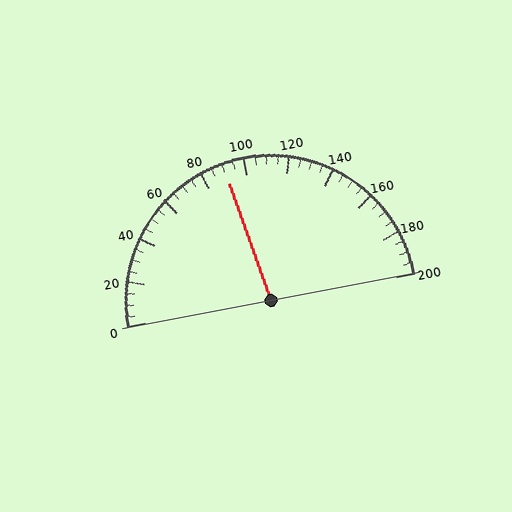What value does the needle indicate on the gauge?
The needle indicates approximately 90.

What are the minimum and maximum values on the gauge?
The gauge ranges from 0 to 200.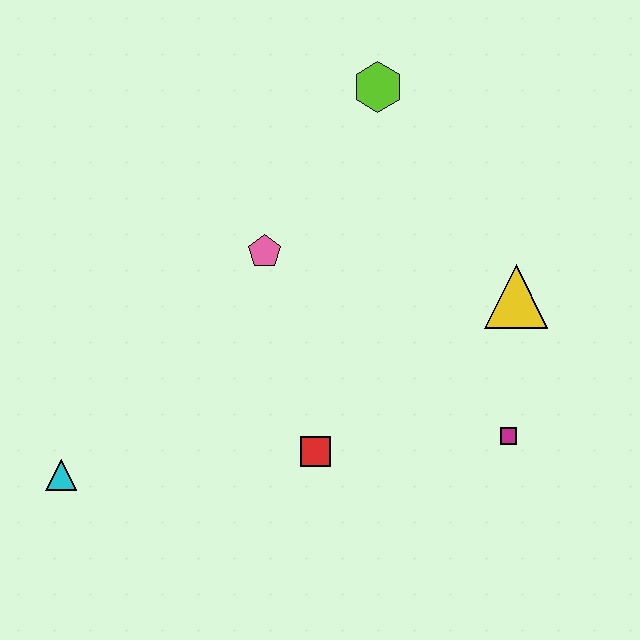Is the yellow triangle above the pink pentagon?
No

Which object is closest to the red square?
The magenta square is closest to the red square.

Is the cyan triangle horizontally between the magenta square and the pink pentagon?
No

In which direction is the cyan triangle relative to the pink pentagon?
The cyan triangle is below the pink pentagon.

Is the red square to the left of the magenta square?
Yes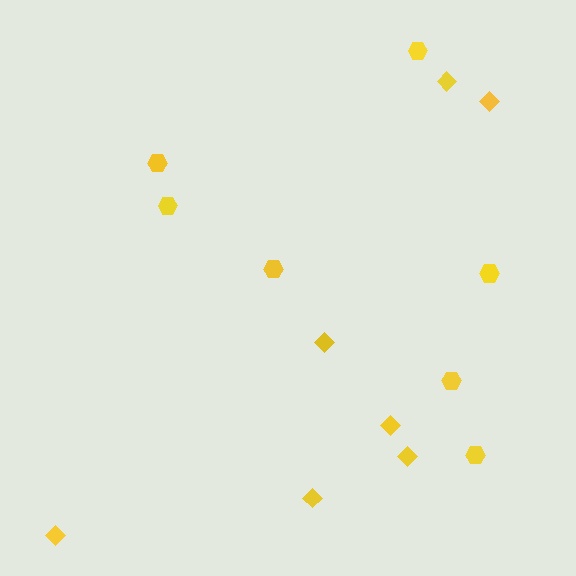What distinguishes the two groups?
There are 2 groups: one group of hexagons (7) and one group of diamonds (7).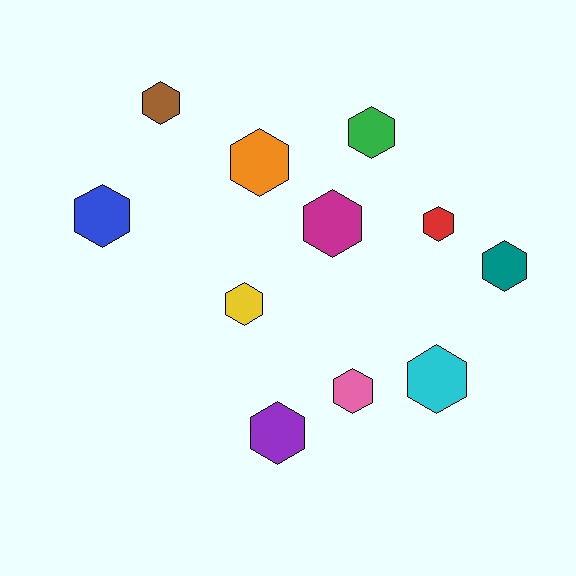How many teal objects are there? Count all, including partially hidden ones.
There is 1 teal object.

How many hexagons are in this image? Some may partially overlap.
There are 11 hexagons.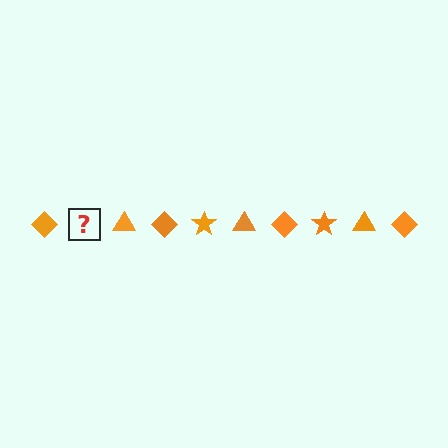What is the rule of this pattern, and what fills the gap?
The rule is that the pattern cycles through diamond, star, triangle shapes in orange. The gap should be filled with an orange star.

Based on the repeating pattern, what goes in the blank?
The blank should be an orange star.